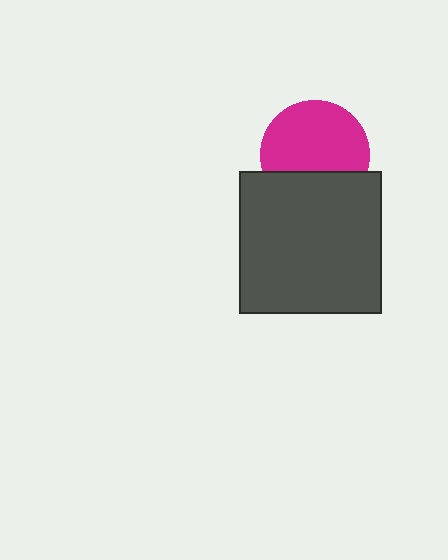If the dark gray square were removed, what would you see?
You would see the complete magenta circle.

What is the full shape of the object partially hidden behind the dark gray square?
The partially hidden object is a magenta circle.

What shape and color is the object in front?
The object in front is a dark gray square.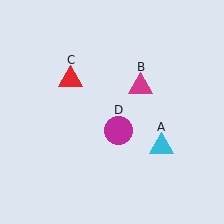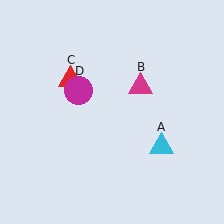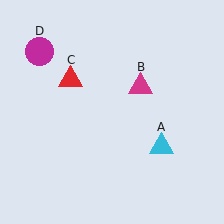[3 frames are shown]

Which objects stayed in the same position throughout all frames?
Cyan triangle (object A) and magenta triangle (object B) and red triangle (object C) remained stationary.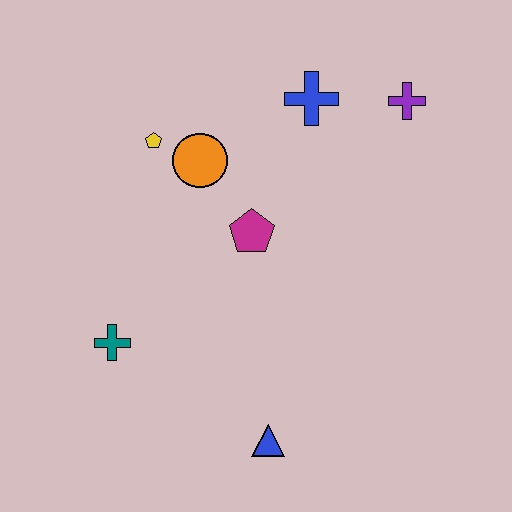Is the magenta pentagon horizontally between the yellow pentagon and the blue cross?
Yes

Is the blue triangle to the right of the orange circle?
Yes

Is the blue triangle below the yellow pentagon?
Yes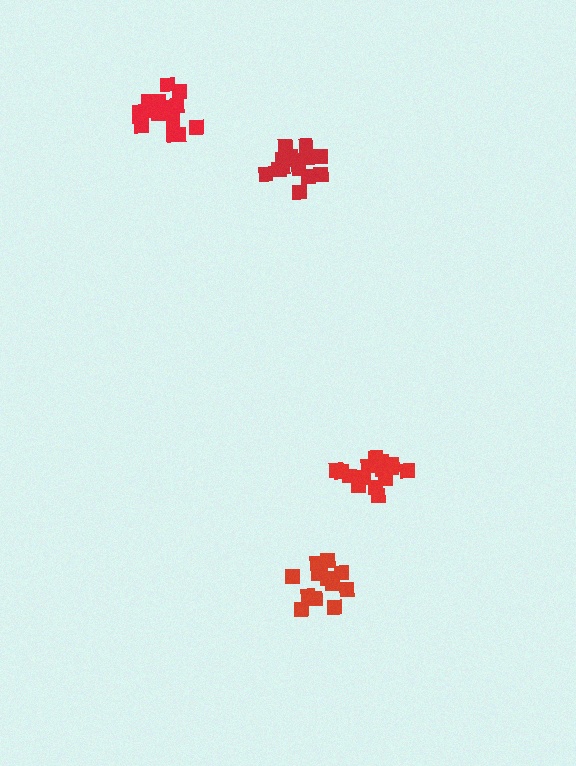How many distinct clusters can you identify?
There are 4 distinct clusters.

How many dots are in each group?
Group 1: 15 dots, Group 2: 15 dots, Group 3: 13 dots, Group 4: 16 dots (59 total).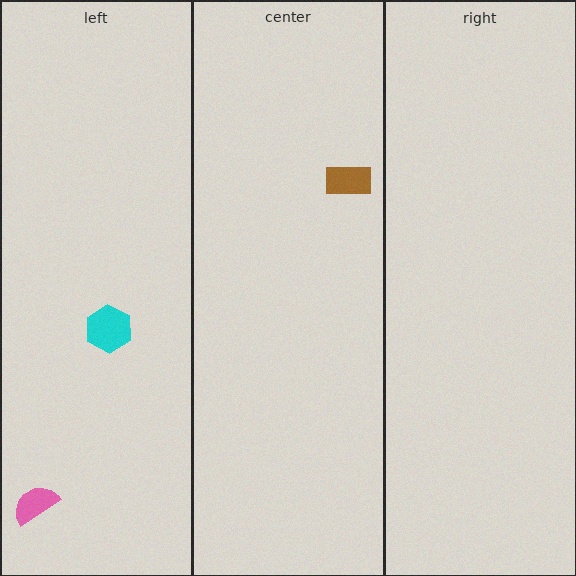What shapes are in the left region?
The pink semicircle, the cyan hexagon.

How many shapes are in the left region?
2.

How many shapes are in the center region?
1.